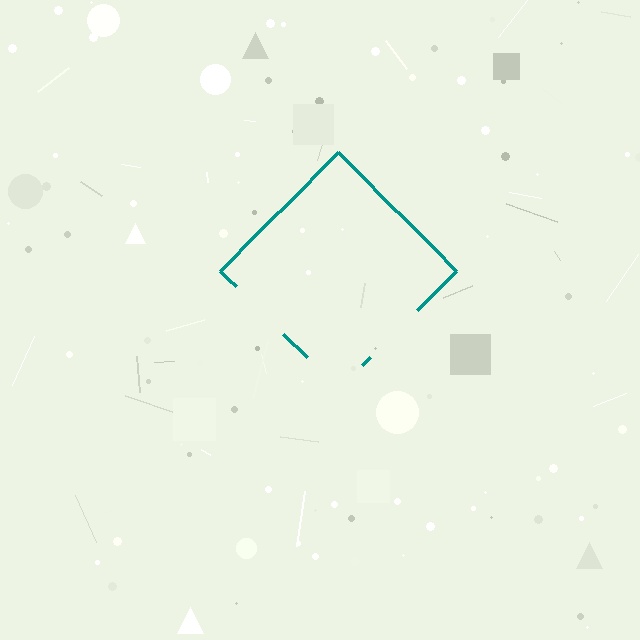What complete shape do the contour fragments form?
The contour fragments form a diamond.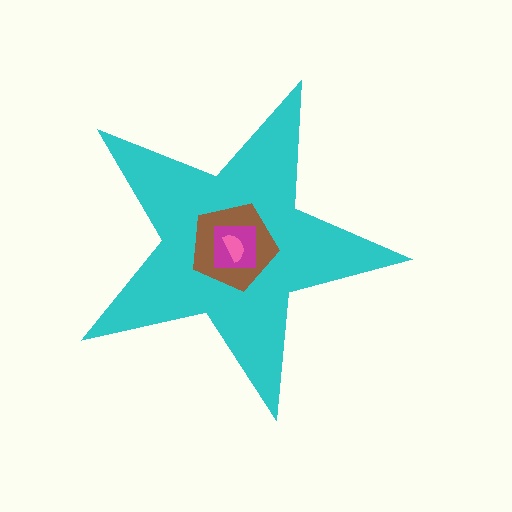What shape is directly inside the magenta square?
The pink semicircle.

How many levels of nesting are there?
4.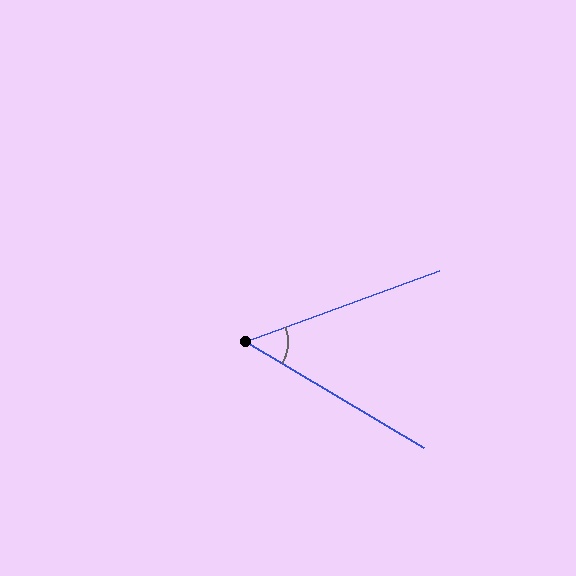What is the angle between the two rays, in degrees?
Approximately 51 degrees.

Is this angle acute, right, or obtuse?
It is acute.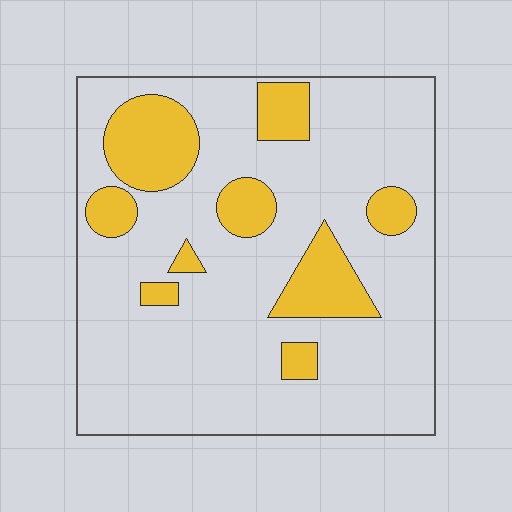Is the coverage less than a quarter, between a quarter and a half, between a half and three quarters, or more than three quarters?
Less than a quarter.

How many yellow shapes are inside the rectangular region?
9.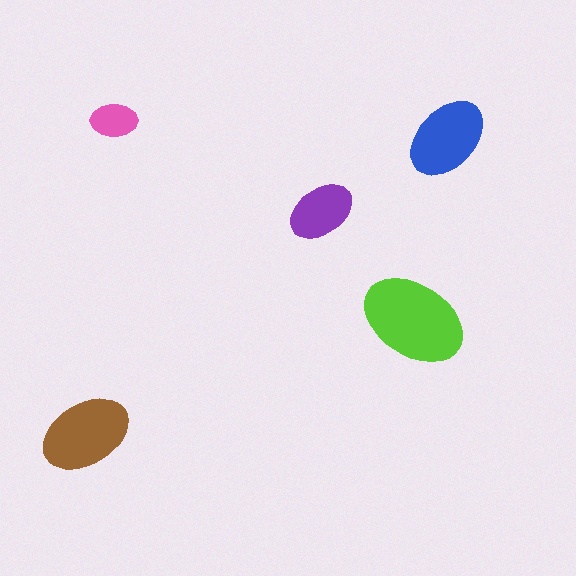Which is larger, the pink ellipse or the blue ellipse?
The blue one.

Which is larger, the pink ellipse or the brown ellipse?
The brown one.